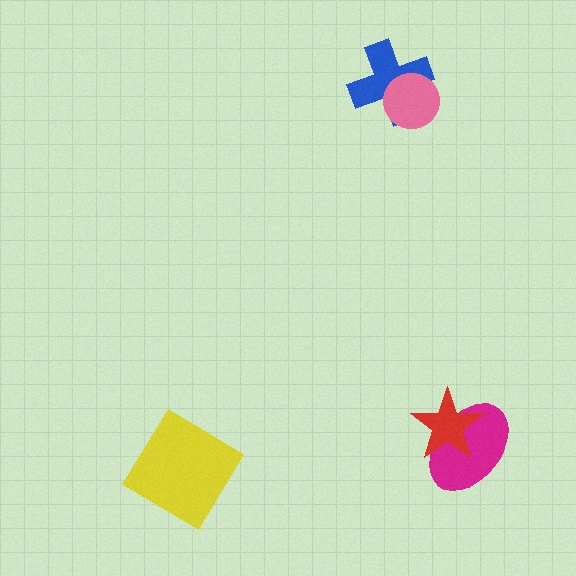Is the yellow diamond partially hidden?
No, no other shape covers it.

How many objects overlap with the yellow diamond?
0 objects overlap with the yellow diamond.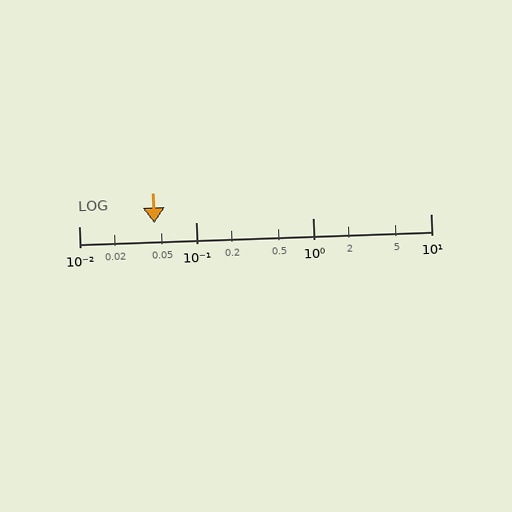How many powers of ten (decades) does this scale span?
The scale spans 3 decades, from 0.01 to 10.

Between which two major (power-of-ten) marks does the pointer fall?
The pointer is between 0.01 and 0.1.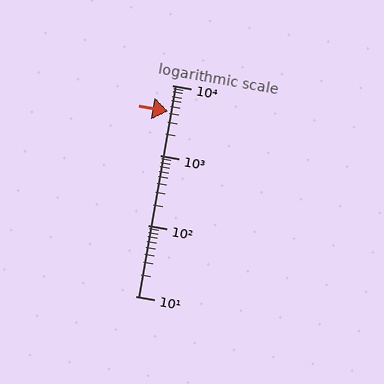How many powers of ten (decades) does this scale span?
The scale spans 3 decades, from 10 to 10000.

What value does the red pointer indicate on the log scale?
The pointer indicates approximately 4200.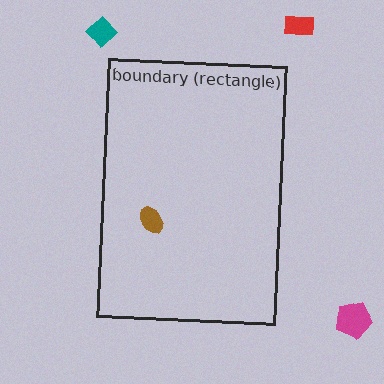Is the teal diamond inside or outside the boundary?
Outside.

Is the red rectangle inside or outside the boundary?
Outside.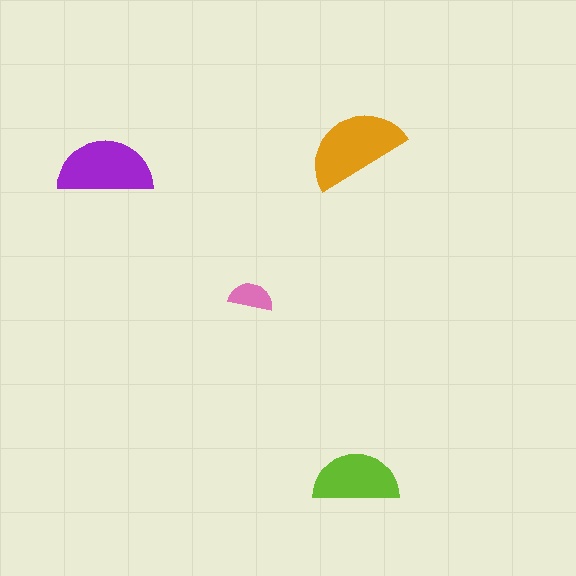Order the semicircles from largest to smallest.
the orange one, the purple one, the lime one, the pink one.